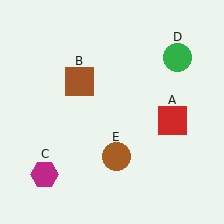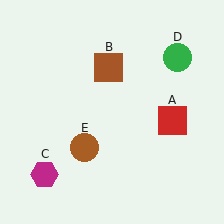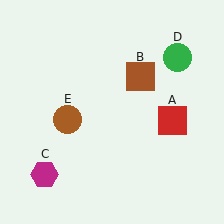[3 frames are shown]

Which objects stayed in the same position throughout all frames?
Red square (object A) and magenta hexagon (object C) and green circle (object D) remained stationary.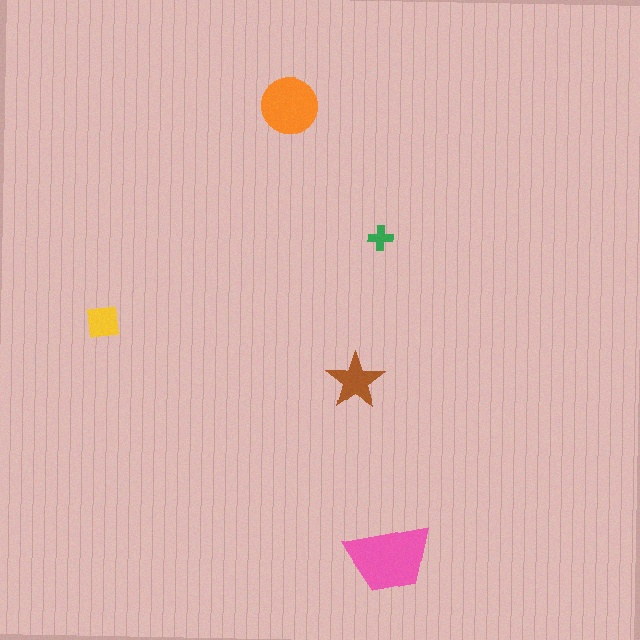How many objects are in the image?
There are 5 objects in the image.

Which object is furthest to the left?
The yellow square is leftmost.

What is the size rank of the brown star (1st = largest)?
3rd.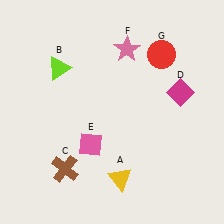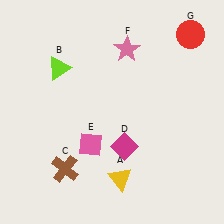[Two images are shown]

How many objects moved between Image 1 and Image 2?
2 objects moved between the two images.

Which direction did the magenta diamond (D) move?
The magenta diamond (D) moved left.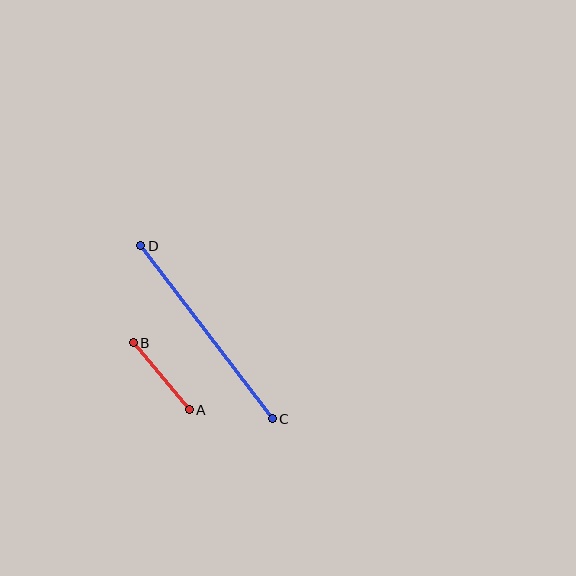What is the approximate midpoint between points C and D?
The midpoint is at approximately (206, 332) pixels.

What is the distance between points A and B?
The distance is approximately 87 pixels.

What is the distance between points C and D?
The distance is approximately 217 pixels.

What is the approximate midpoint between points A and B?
The midpoint is at approximately (161, 376) pixels.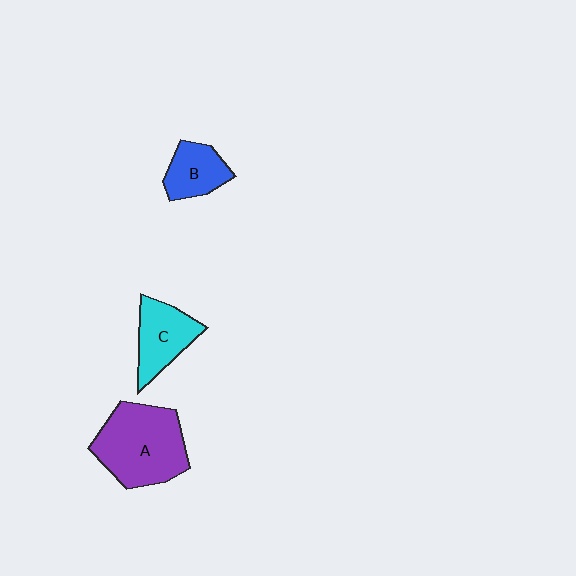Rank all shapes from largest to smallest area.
From largest to smallest: A (purple), C (cyan), B (blue).